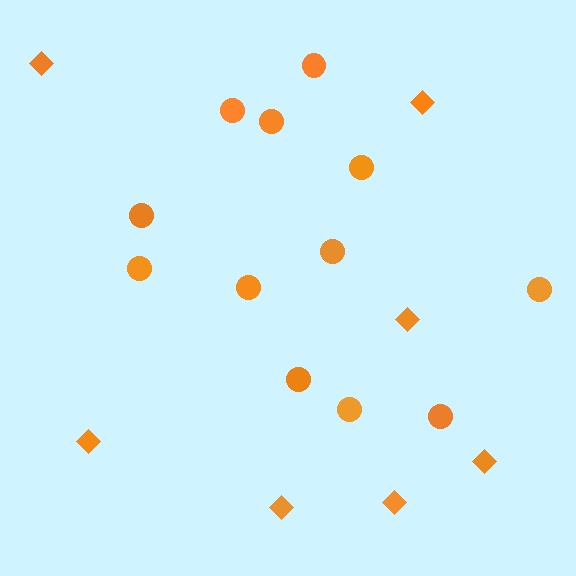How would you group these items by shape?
There are 2 groups: one group of diamonds (7) and one group of circles (12).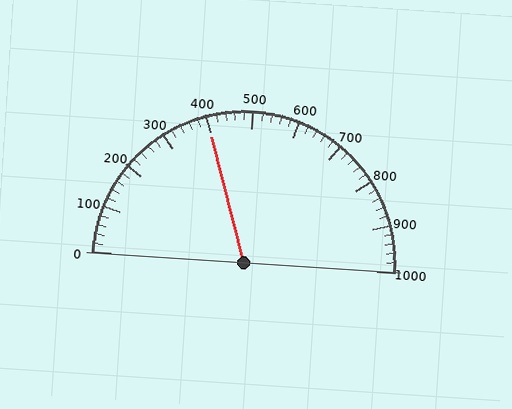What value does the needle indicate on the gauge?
The needle indicates approximately 400.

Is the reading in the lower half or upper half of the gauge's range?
The reading is in the lower half of the range (0 to 1000).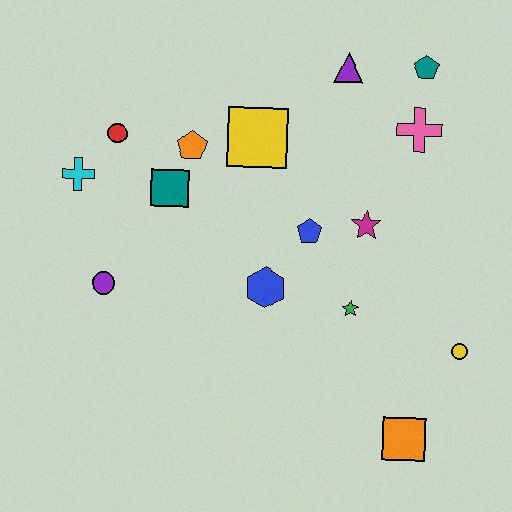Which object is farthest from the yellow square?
The orange square is farthest from the yellow square.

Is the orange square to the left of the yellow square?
No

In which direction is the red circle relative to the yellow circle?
The red circle is to the left of the yellow circle.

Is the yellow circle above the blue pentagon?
No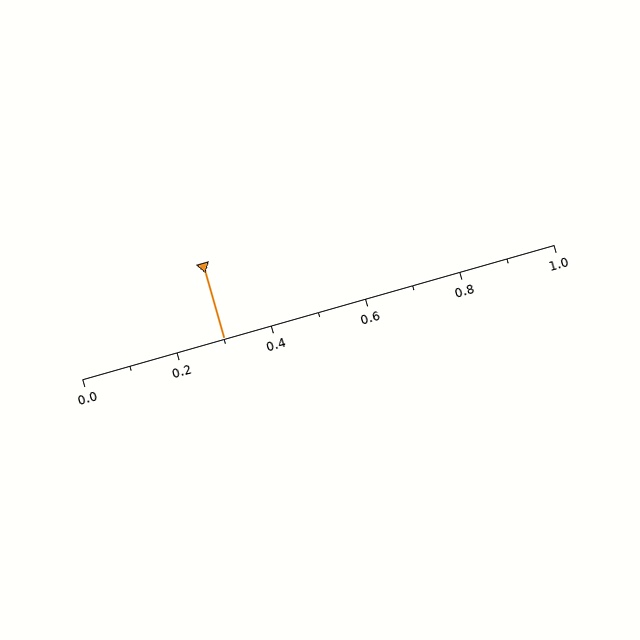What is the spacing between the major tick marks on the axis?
The major ticks are spaced 0.2 apart.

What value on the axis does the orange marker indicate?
The marker indicates approximately 0.3.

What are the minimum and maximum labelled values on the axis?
The axis runs from 0.0 to 1.0.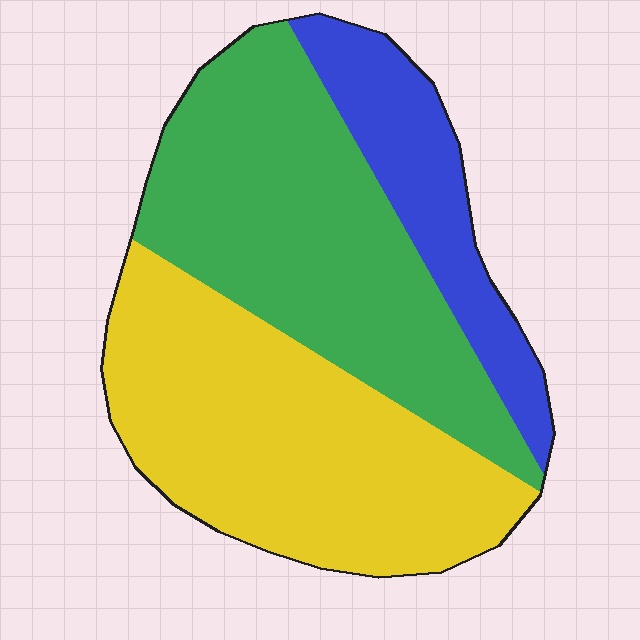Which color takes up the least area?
Blue, at roughly 15%.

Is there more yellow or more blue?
Yellow.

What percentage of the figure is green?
Green covers roughly 40% of the figure.